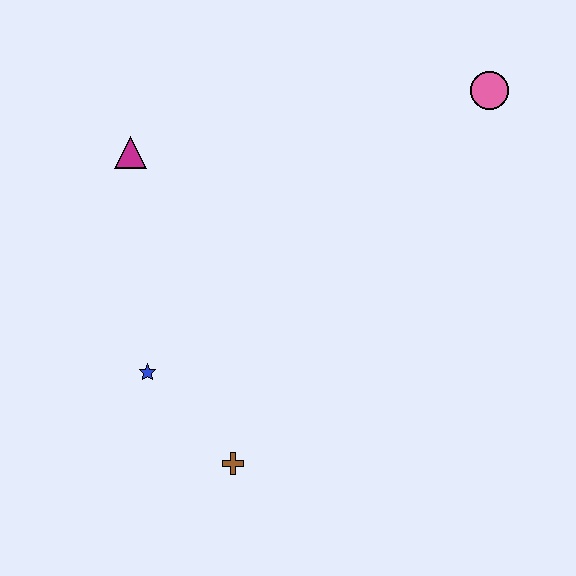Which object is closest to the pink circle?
The magenta triangle is closest to the pink circle.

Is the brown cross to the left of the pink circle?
Yes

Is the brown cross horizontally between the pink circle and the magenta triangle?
Yes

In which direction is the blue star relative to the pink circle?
The blue star is to the left of the pink circle.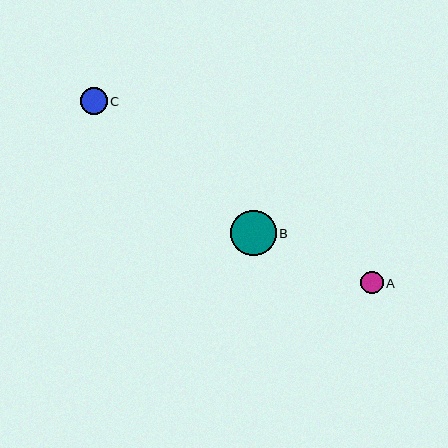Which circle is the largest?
Circle B is the largest with a size of approximately 45 pixels.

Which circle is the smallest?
Circle A is the smallest with a size of approximately 23 pixels.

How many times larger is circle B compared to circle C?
Circle B is approximately 1.7 times the size of circle C.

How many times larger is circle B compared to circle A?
Circle B is approximately 2.0 times the size of circle A.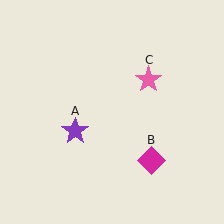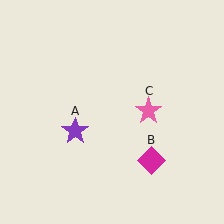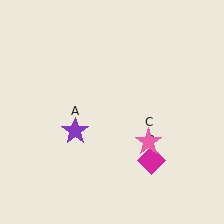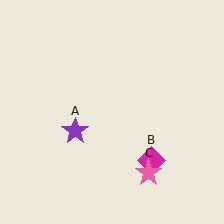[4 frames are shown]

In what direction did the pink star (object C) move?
The pink star (object C) moved down.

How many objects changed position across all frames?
1 object changed position: pink star (object C).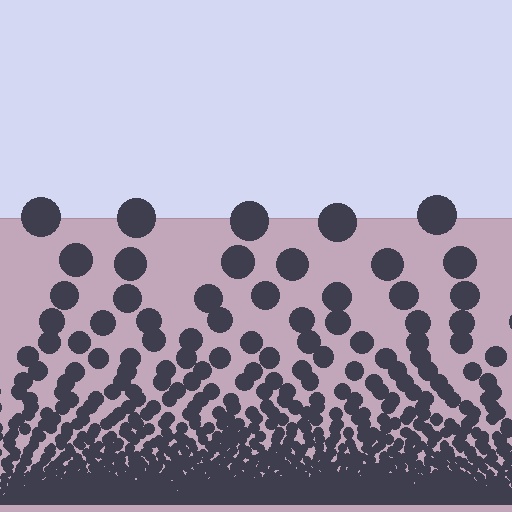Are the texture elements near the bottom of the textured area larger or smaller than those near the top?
Smaller. The gradient is inverted — elements near the bottom are smaller and denser.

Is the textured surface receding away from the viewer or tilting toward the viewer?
The surface appears to tilt toward the viewer. Texture elements get larger and sparser toward the top.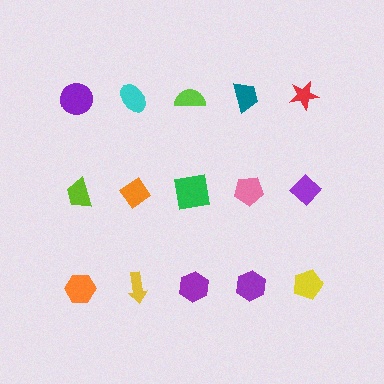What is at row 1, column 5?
A red star.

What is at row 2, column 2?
An orange diamond.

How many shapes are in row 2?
5 shapes.